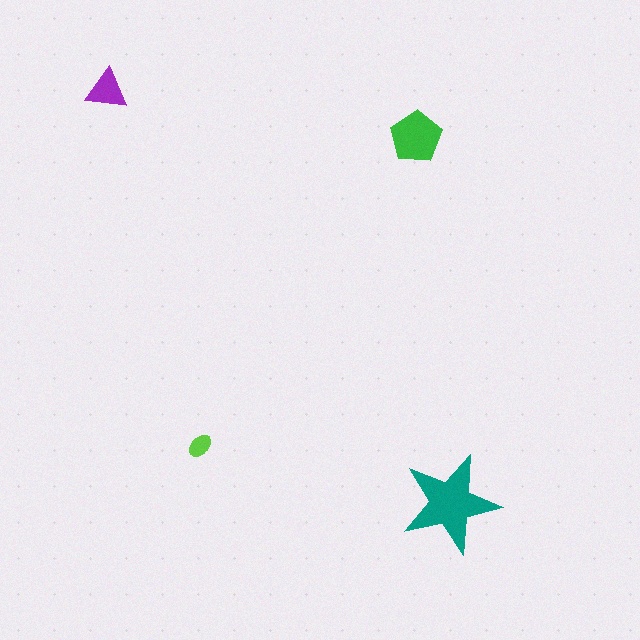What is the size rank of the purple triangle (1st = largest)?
3rd.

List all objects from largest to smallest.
The teal star, the green pentagon, the purple triangle, the lime ellipse.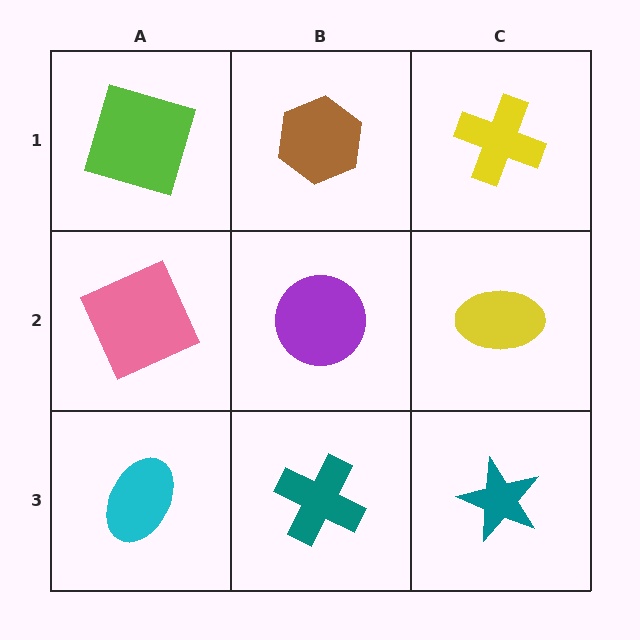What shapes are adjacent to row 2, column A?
A lime square (row 1, column A), a cyan ellipse (row 3, column A), a purple circle (row 2, column B).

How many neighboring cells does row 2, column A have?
3.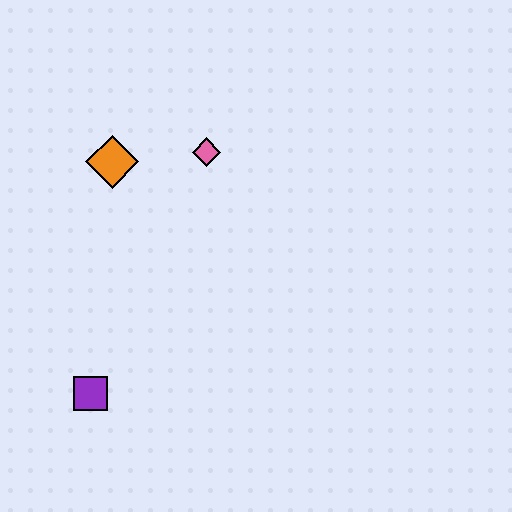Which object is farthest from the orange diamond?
The purple square is farthest from the orange diamond.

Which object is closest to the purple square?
The orange diamond is closest to the purple square.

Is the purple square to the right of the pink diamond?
No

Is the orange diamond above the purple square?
Yes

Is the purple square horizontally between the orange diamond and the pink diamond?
No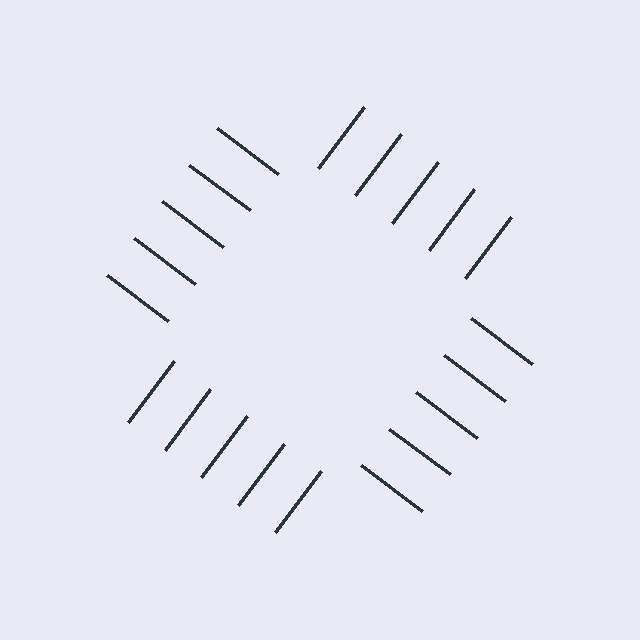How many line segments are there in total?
20 — 5 along each of the 4 edges.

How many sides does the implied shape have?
4 sides — the line-ends trace a square.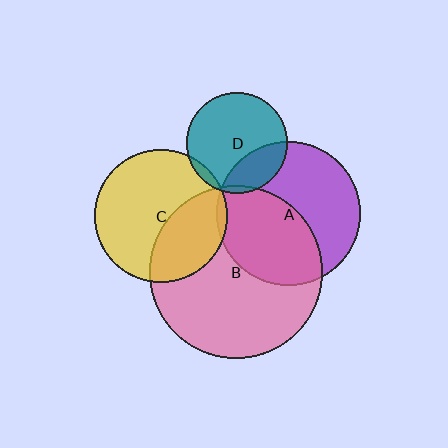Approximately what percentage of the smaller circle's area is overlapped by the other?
Approximately 35%.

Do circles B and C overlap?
Yes.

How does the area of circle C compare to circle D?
Approximately 1.7 times.